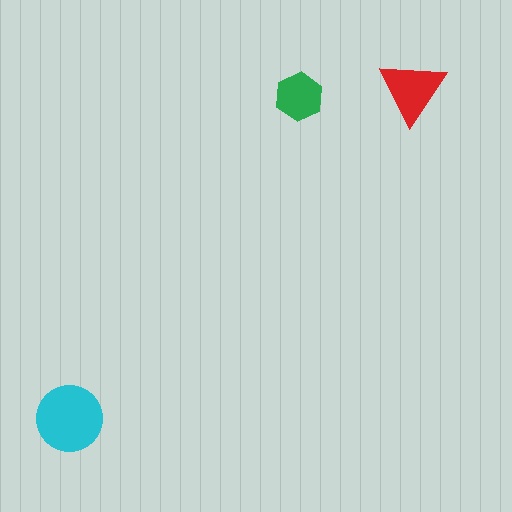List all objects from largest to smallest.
The cyan circle, the red triangle, the green hexagon.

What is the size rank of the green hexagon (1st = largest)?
3rd.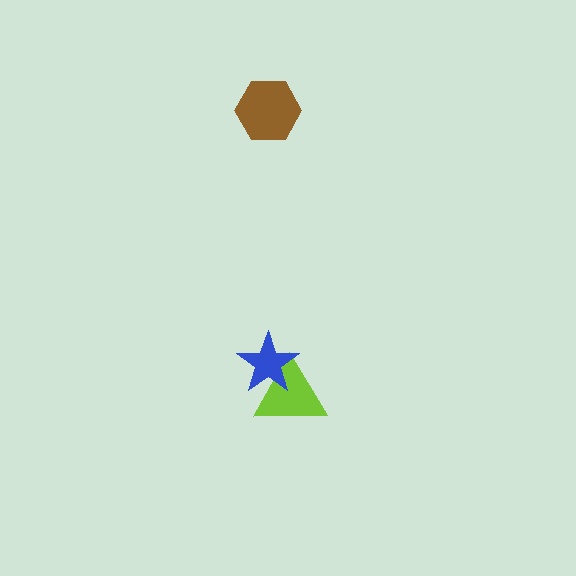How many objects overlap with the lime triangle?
1 object overlaps with the lime triangle.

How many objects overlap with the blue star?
1 object overlaps with the blue star.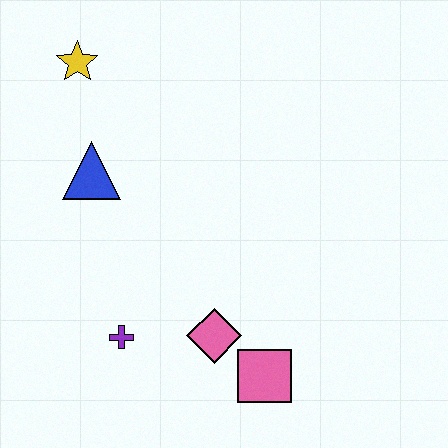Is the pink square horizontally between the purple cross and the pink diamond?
No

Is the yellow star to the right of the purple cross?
No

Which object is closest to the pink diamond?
The pink square is closest to the pink diamond.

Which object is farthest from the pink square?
The yellow star is farthest from the pink square.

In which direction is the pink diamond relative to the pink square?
The pink diamond is to the left of the pink square.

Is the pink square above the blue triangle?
No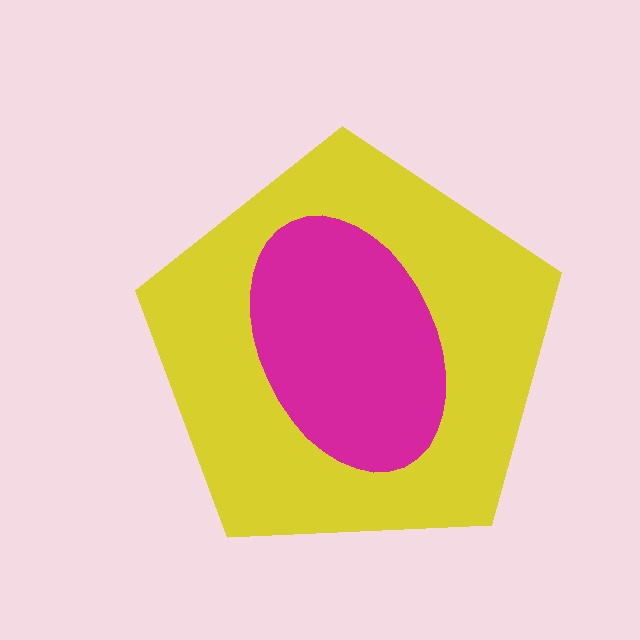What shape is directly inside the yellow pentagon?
The magenta ellipse.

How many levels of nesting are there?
2.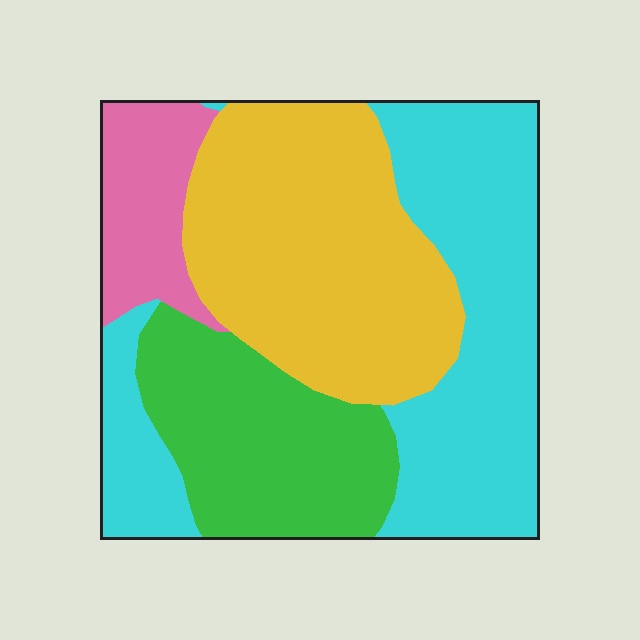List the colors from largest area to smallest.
From largest to smallest: cyan, yellow, green, pink.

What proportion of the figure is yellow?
Yellow takes up about one third (1/3) of the figure.